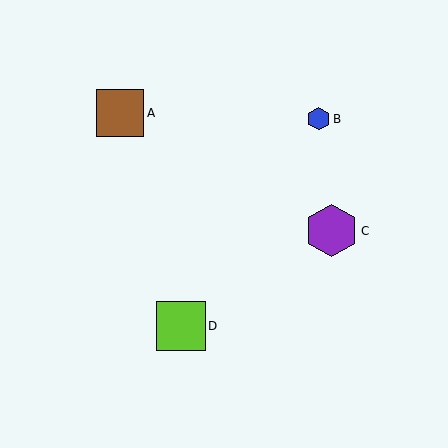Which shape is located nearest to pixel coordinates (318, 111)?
The blue hexagon (labeled B) at (318, 119) is nearest to that location.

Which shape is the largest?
The purple hexagon (labeled C) is the largest.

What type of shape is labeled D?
Shape D is a lime square.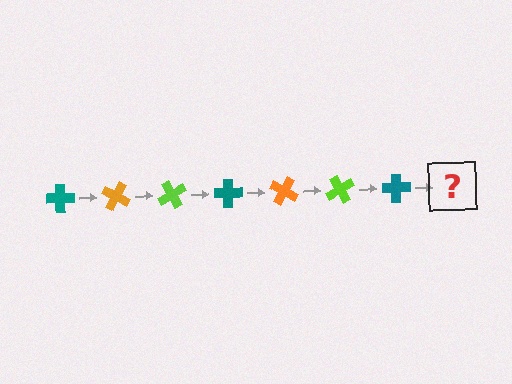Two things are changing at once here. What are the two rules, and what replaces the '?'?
The two rules are that it rotates 30 degrees each step and the color cycles through teal, orange, and lime. The '?' should be an orange cross, rotated 210 degrees from the start.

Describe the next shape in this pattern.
It should be an orange cross, rotated 210 degrees from the start.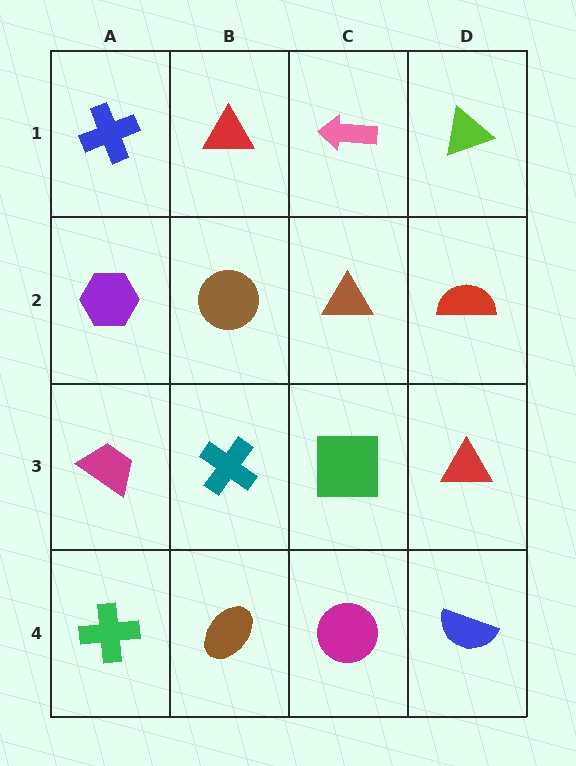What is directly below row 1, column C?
A brown triangle.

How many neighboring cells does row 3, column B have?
4.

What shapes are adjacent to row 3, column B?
A brown circle (row 2, column B), a brown ellipse (row 4, column B), a magenta trapezoid (row 3, column A), a green square (row 3, column C).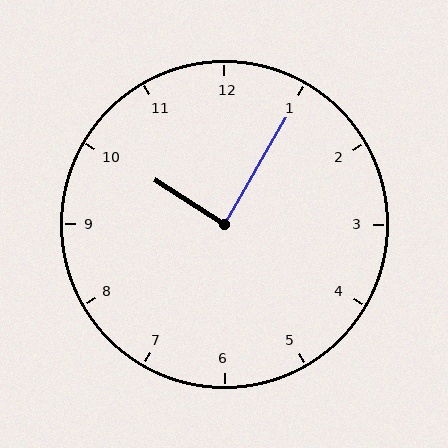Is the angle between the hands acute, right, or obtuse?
It is right.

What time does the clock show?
10:05.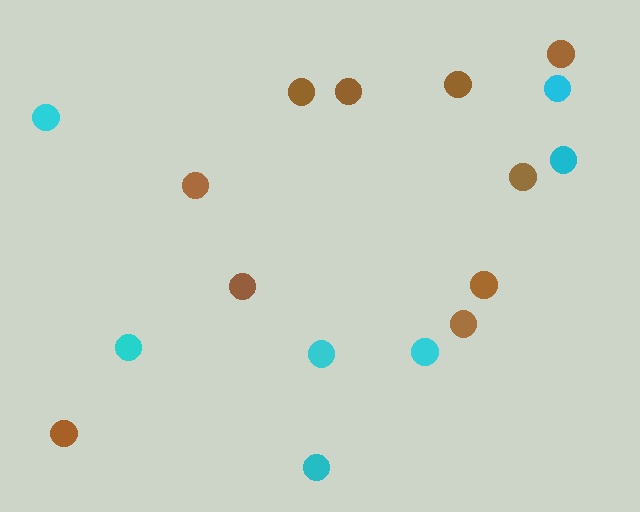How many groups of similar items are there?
There are 2 groups: one group of brown circles (10) and one group of cyan circles (7).